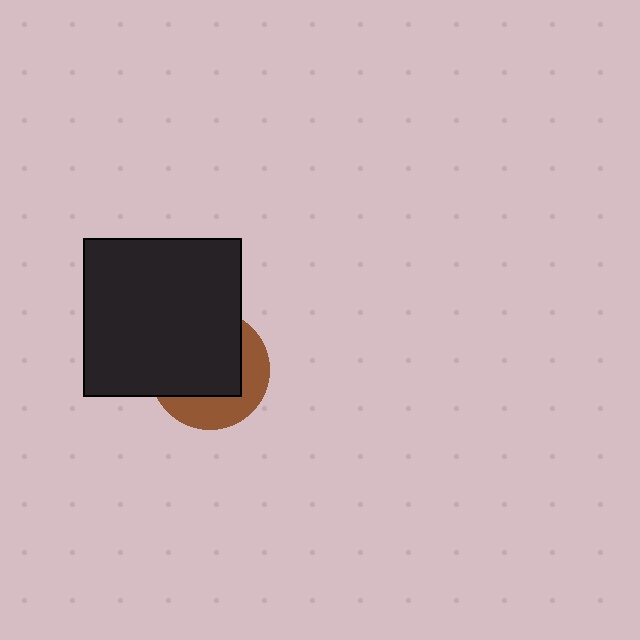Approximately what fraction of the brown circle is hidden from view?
Roughly 63% of the brown circle is hidden behind the black square.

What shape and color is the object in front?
The object in front is a black square.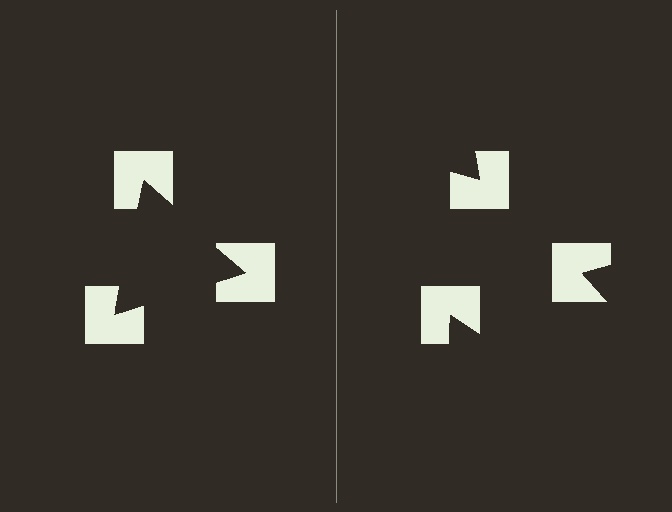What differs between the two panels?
The notched squares are positioned identically on both sides; only the wedge orientations differ. On the left they align to a triangle; on the right they are misaligned.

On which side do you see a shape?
An illusory triangle appears on the left side. On the right side the wedge cuts are rotated, so no coherent shape forms.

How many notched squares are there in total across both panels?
6 — 3 on each side.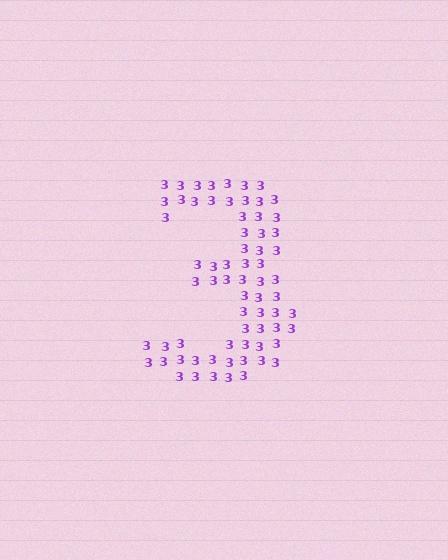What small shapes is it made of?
It is made of small digit 3's.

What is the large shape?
The large shape is the digit 3.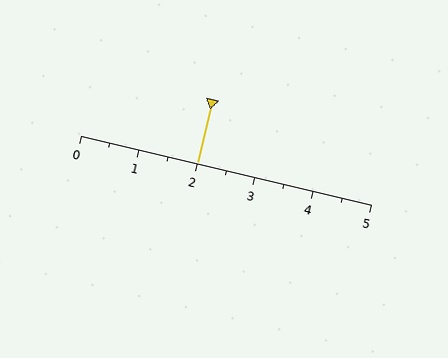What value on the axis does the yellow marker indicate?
The marker indicates approximately 2.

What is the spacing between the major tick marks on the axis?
The major ticks are spaced 1 apart.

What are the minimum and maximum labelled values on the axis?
The axis runs from 0 to 5.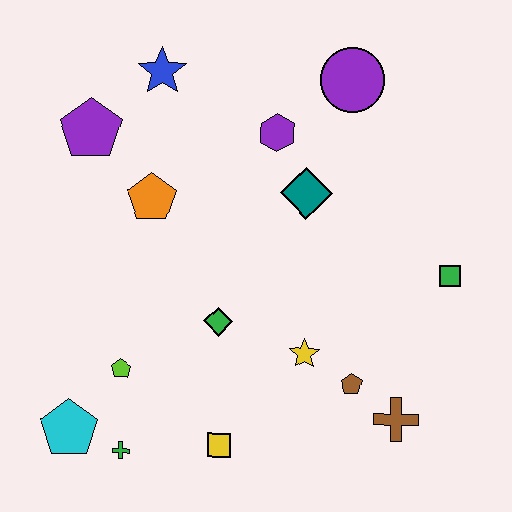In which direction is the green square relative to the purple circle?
The green square is below the purple circle.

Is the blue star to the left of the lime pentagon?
No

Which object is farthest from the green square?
The cyan pentagon is farthest from the green square.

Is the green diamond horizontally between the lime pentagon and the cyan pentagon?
No